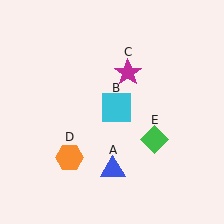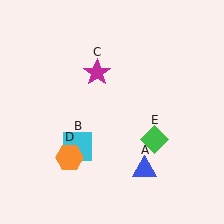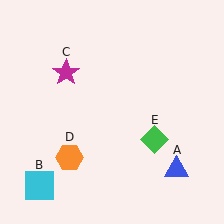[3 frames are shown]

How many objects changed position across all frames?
3 objects changed position: blue triangle (object A), cyan square (object B), magenta star (object C).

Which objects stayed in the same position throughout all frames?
Orange hexagon (object D) and green diamond (object E) remained stationary.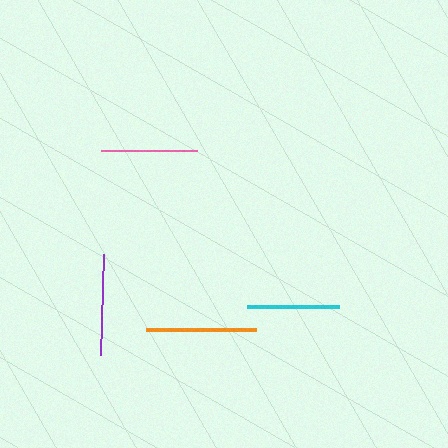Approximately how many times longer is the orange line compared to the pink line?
The orange line is approximately 1.2 times the length of the pink line.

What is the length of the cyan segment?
The cyan segment is approximately 93 pixels long.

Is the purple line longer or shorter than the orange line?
The orange line is longer than the purple line.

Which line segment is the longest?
The orange line is the longest at approximately 111 pixels.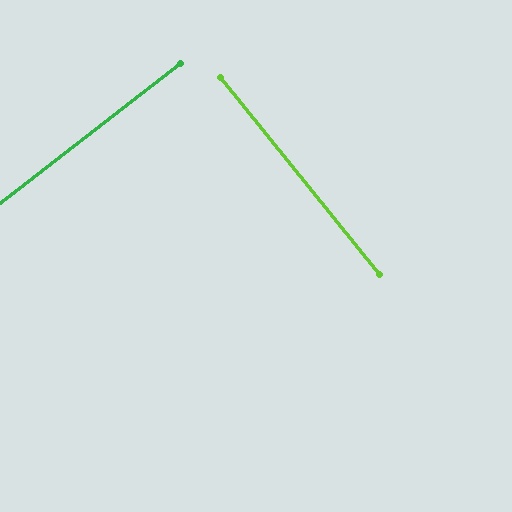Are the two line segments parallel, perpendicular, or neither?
Perpendicular — they meet at approximately 89°.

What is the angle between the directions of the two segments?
Approximately 89 degrees.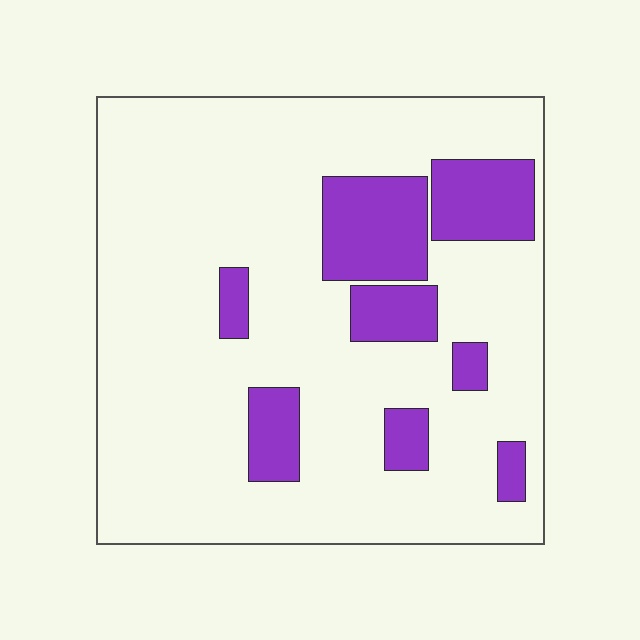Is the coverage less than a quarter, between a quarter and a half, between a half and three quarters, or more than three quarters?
Less than a quarter.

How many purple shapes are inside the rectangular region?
8.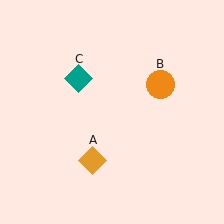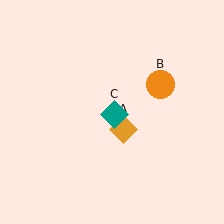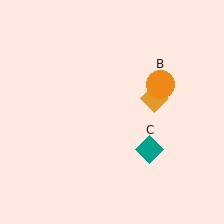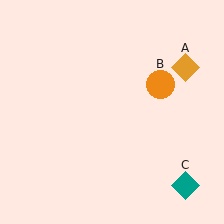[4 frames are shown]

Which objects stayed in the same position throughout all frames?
Orange circle (object B) remained stationary.